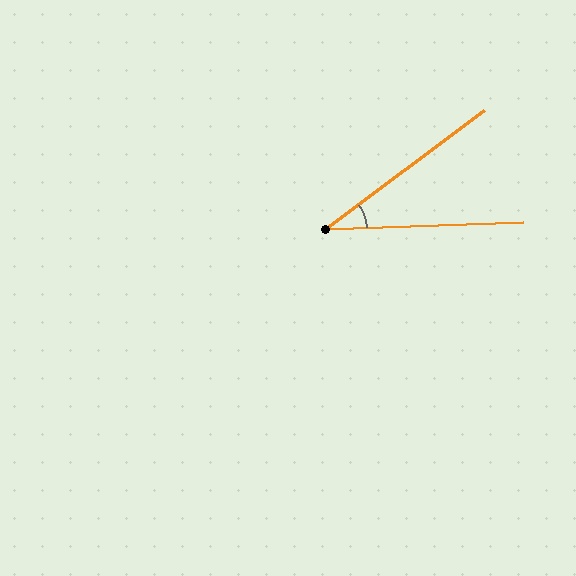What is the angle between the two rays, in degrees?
Approximately 35 degrees.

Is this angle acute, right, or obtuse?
It is acute.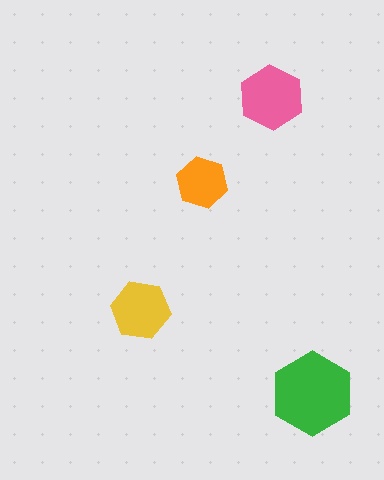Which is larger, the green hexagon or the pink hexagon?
The green one.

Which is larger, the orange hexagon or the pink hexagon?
The pink one.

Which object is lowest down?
The green hexagon is bottommost.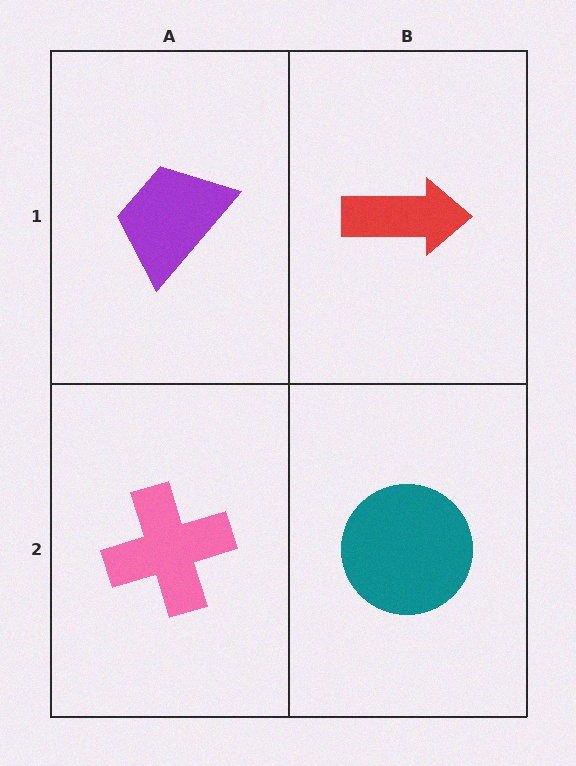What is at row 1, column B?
A red arrow.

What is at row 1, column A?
A purple trapezoid.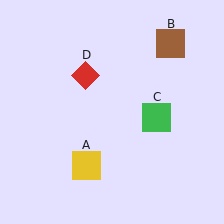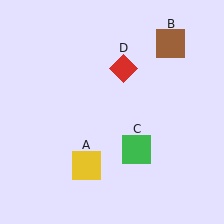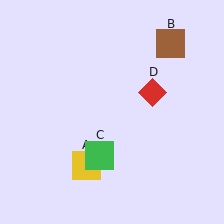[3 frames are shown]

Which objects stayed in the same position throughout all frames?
Yellow square (object A) and brown square (object B) remained stationary.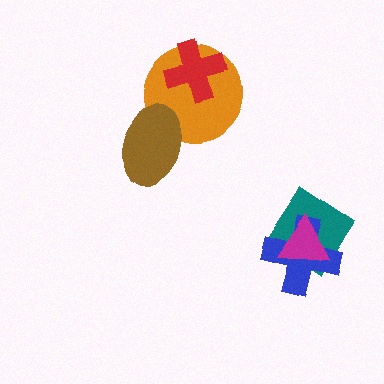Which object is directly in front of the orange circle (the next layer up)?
The red cross is directly in front of the orange circle.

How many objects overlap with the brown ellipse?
1 object overlaps with the brown ellipse.